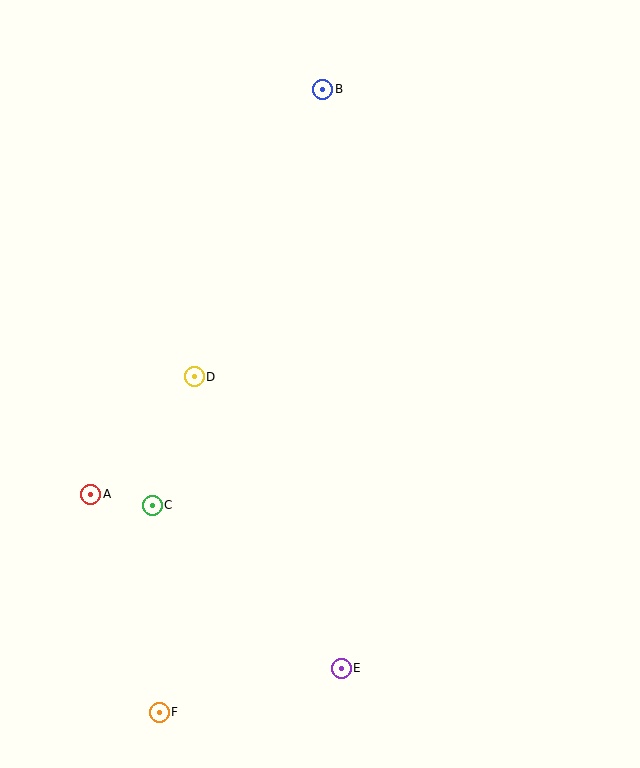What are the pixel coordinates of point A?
Point A is at (91, 494).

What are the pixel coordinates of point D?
Point D is at (194, 377).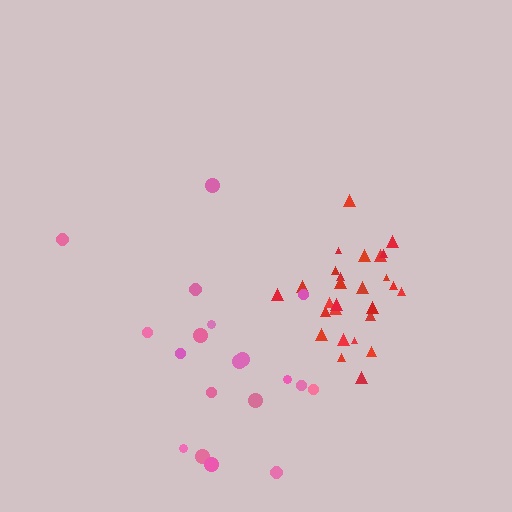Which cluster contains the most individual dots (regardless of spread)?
Red (27).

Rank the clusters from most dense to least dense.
red, pink.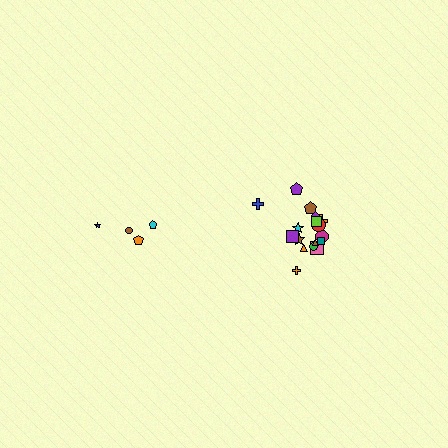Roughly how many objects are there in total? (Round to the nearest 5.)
Roughly 20 objects in total.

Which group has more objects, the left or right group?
The right group.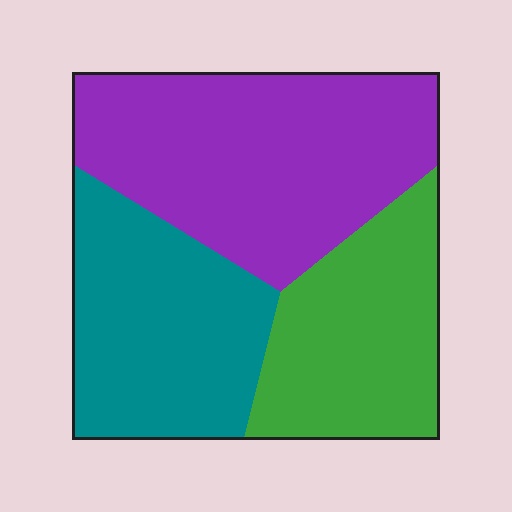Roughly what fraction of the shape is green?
Green takes up about one quarter (1/4) of the shape.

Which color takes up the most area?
Purple, at roughly 40%.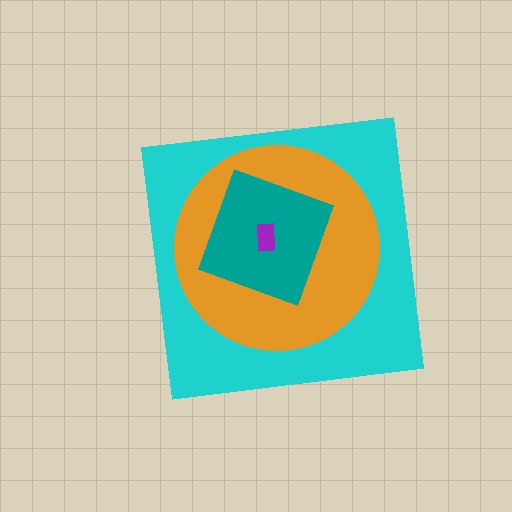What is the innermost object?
The purple rectangle.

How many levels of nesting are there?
4.